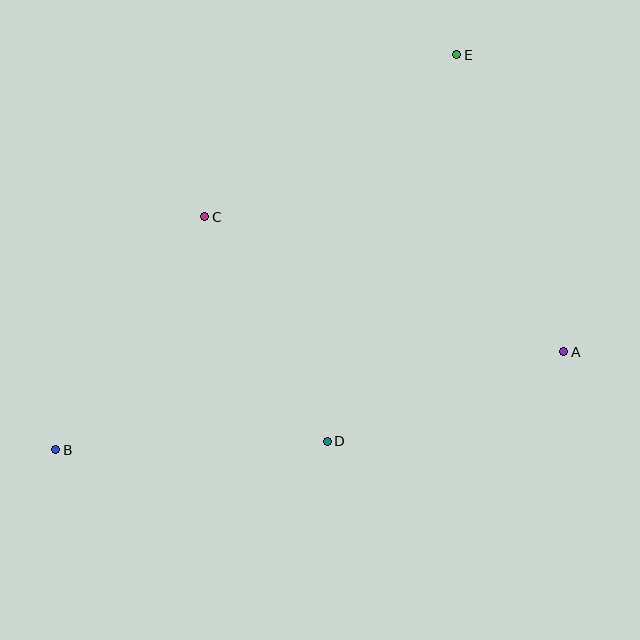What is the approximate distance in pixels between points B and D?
The distance between B and D is approximately 272 pixels.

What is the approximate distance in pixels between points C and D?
The distance between C and D is approximately 256 pixels.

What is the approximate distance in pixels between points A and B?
The distance between A and B is approximately 517 pixels.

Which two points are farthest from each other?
Points B and E are farthest from each other.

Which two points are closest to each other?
Points A and D are closest to each other.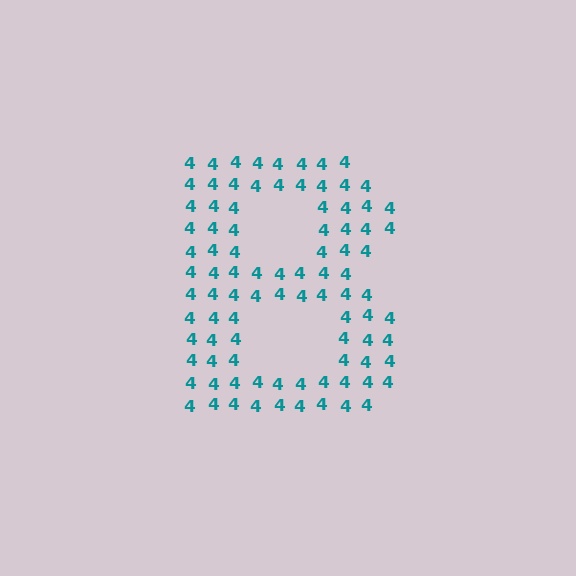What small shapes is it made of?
It is made of small digit 4's.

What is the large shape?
The large shape is the letter B.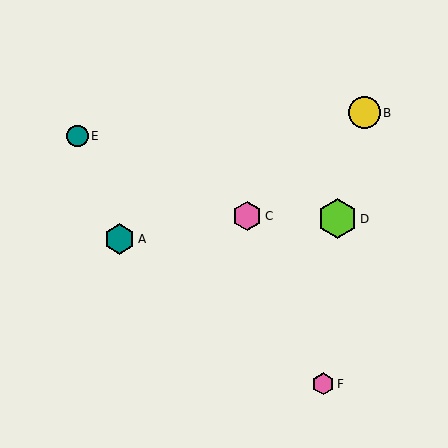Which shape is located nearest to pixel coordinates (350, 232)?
The lime hexagon (labeled D) at (338, 219) is nearest to that location.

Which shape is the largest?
The lime hexagon (labeled D) is the largest.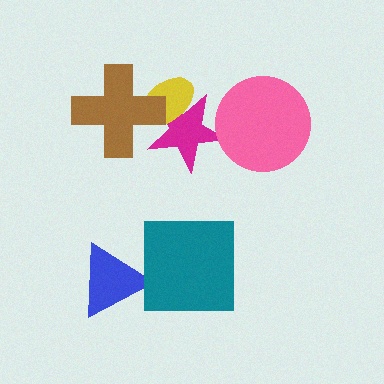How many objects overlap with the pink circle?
1 object overlaps with the pink circle.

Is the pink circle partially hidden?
No, no other shape covers it.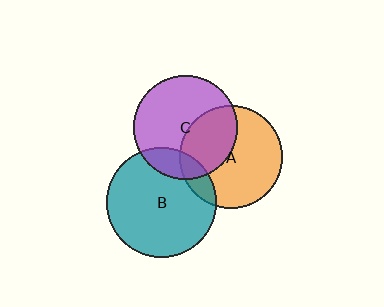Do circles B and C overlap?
Yes.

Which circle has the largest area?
Circle B (teal).